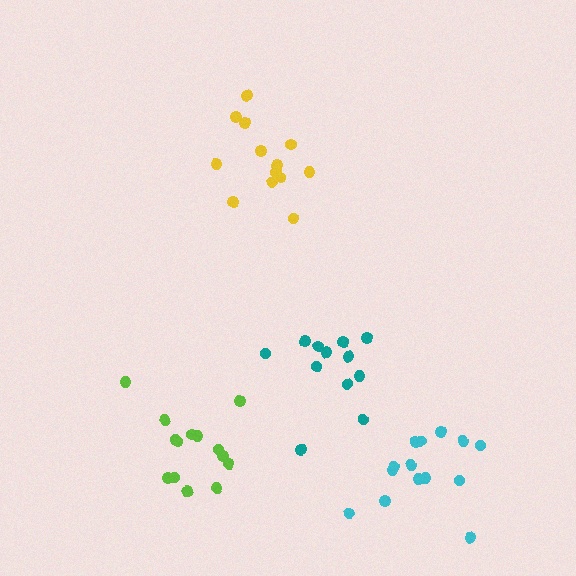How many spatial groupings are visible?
There are 4 spatial groupings.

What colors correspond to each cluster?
The clusters are colored: cyan, teal, yellow, lime.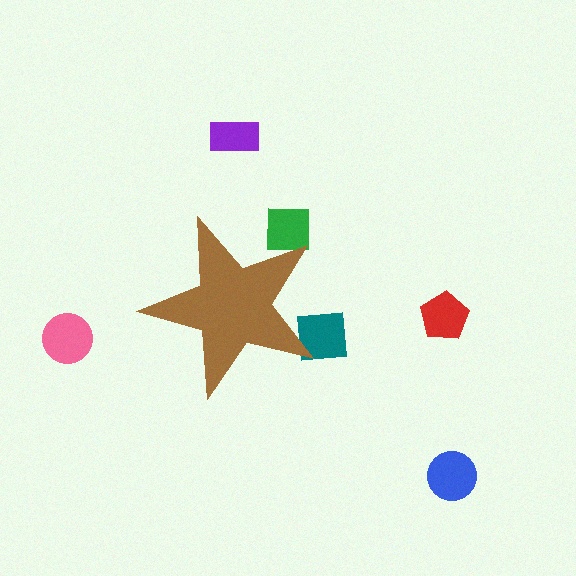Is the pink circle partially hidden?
No, the pink circle is fully visible.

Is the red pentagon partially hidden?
No, the red pentagon is fully visible.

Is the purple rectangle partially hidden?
No, the purple rectangle is fully visible.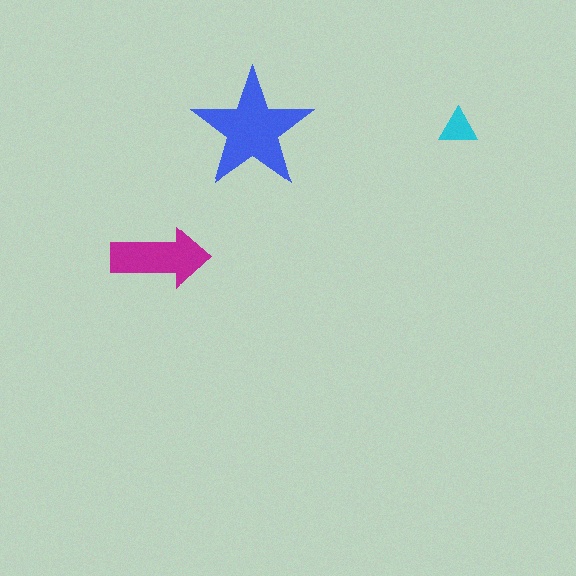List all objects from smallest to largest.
The cyan triangle, the magenta arrow, the blue star.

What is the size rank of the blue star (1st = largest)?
1st.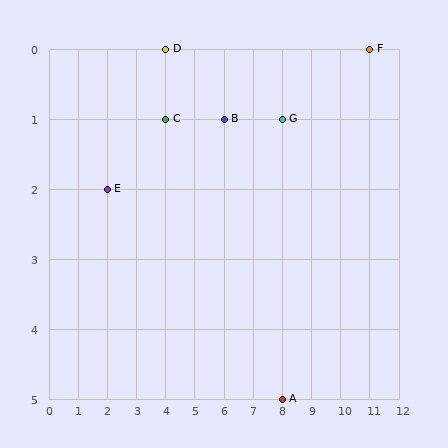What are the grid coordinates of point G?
Point G is at grid coordinates (8, 1).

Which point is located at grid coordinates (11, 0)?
Point F is at (11, 0).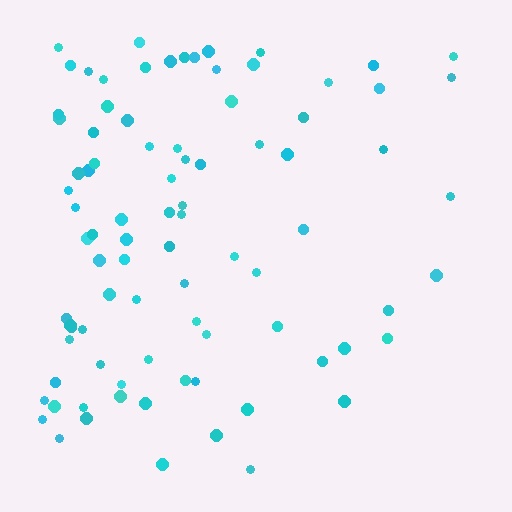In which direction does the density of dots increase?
From right to left, with the left side densest.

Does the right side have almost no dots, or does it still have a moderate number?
Still a moderate number, just noticeably fewer than the left.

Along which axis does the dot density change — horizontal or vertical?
Horizontal.